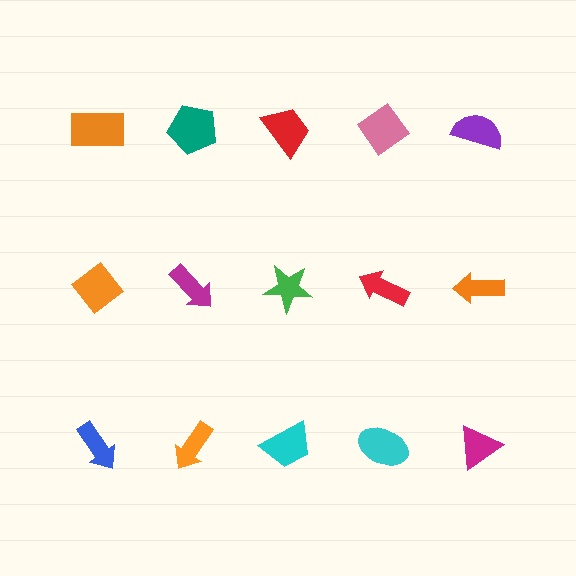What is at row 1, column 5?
A purple semicircle.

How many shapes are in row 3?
5 shapes.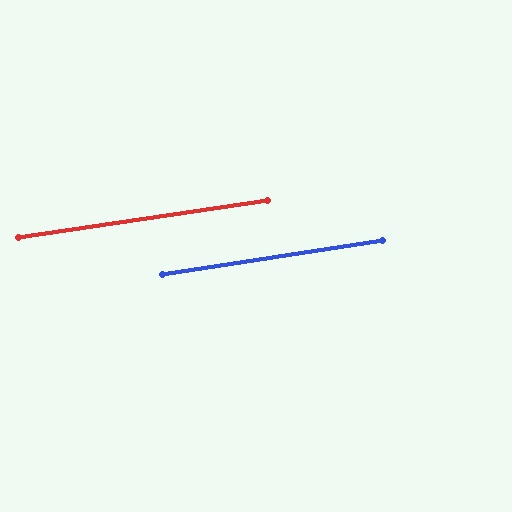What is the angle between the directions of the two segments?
Approximately 0 degrees.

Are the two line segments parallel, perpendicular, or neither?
Parallel — their directions differ by only 0.3°.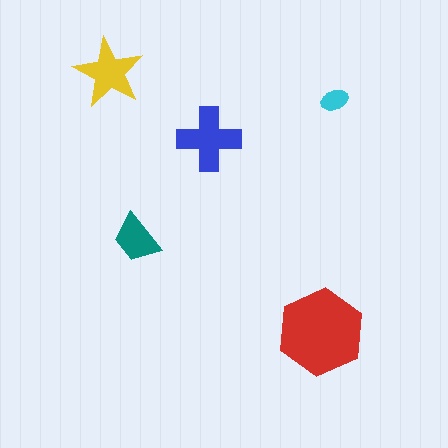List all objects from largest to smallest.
The red hexagon, the blue cross, the yellow star, the teal trapezoid, the cyan ellipse.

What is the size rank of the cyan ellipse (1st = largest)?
5th.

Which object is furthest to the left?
The yellow star is leftmost.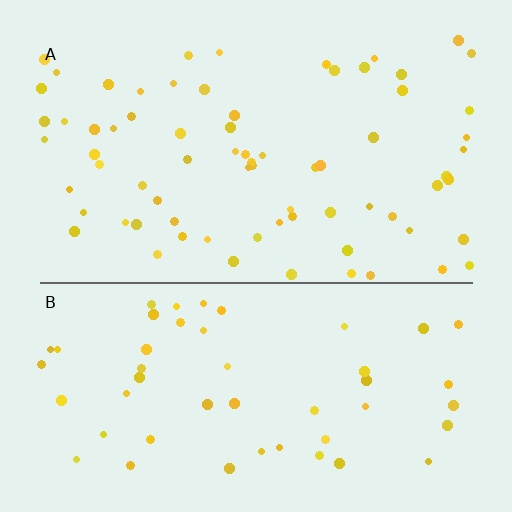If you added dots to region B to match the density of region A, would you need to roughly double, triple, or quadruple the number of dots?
Approximately double.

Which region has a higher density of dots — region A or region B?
A (the top).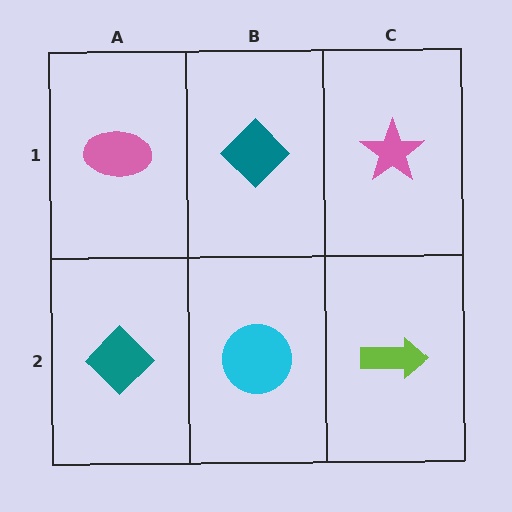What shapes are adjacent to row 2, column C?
A pink star (row 1, column C), a cyan circle (row 2, column B).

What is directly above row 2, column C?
A pink star.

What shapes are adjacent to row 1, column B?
A cyan circle (row 2, column B), a pink ellipse (row 1, column A), a pink star (row 1, column C).